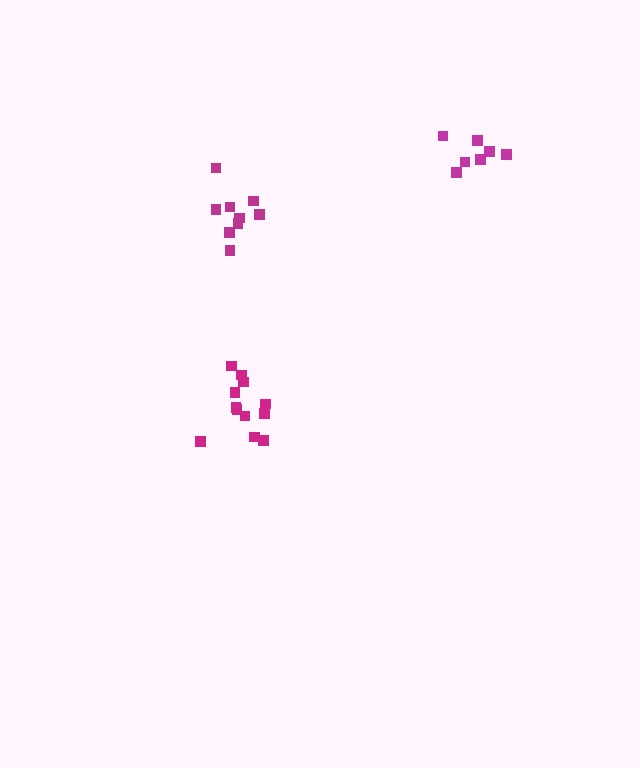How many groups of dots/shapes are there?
There are 3 groups.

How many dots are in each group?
Group 1: 9 dots, Group 2: 7 dots, Group 3: 12 dots (28 total).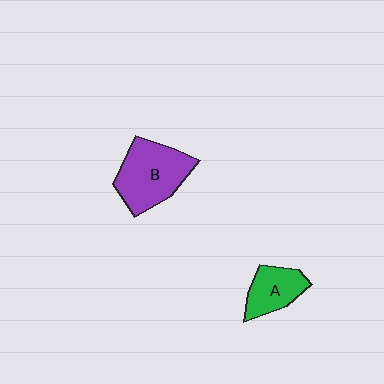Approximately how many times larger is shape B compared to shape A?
Approximately 1.7 times.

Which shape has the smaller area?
Shape A (green).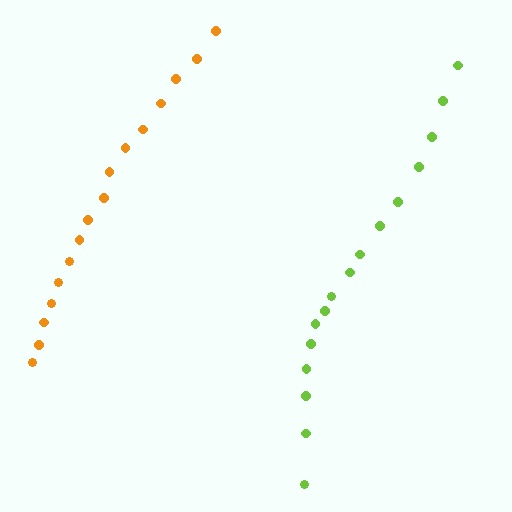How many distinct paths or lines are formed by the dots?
There are 2 distinct paths.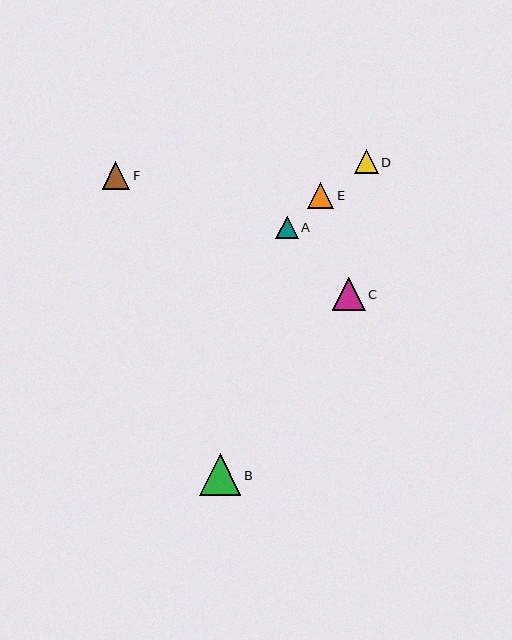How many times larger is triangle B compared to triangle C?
Triangle B is approximately 1.3 times the size of triangle C.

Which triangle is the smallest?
Triangle A is the smallest with a size of approximately 22 pixels.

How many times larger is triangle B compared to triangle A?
Triangle B is approximately 1.8 times the size of triangle A.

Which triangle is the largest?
Triangle B is the largest with a size of approximately 41 pixels.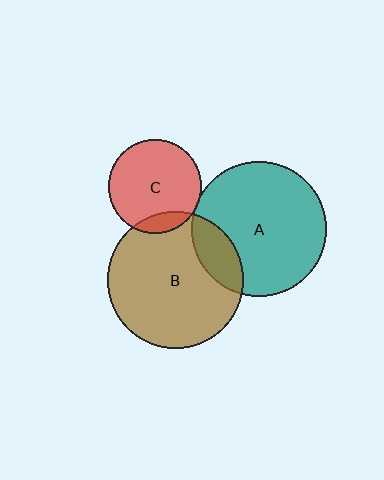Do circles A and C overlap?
Yes.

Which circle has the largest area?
Circle B (brown).